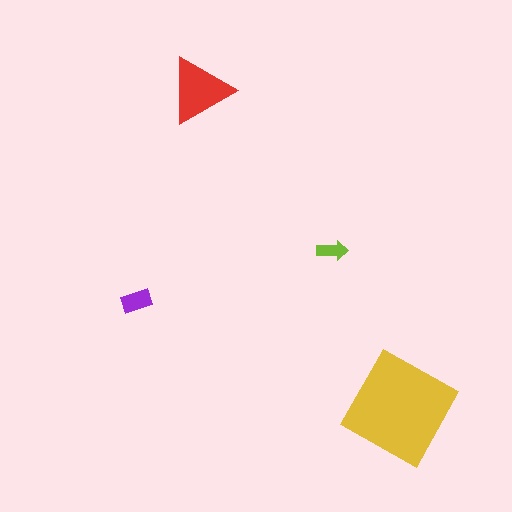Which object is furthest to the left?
The purple rectangle is leftmost.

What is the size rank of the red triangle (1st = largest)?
2nd.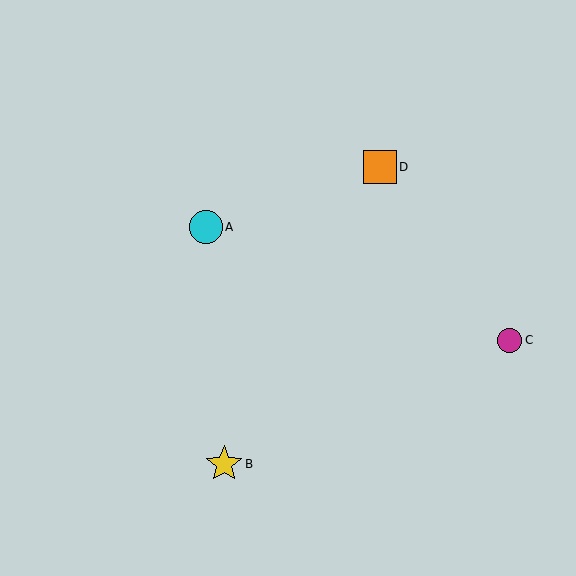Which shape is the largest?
The yellow star (labeled B) is the largest.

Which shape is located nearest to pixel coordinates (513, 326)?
The magenta circle (labeled C) at (510, 340) is nearest to that location.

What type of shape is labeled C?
Shape C is a magenta circle.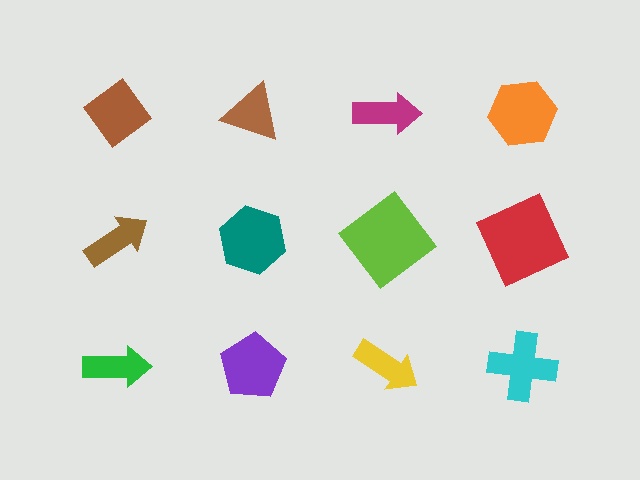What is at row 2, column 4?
A red square.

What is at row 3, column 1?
A green arrow.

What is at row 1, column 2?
A brown triangle.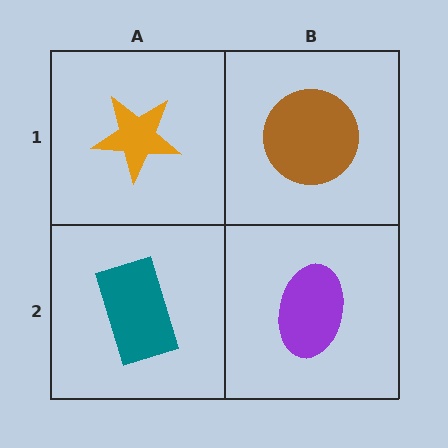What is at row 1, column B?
A brown circle.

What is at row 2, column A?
A teal rectangle.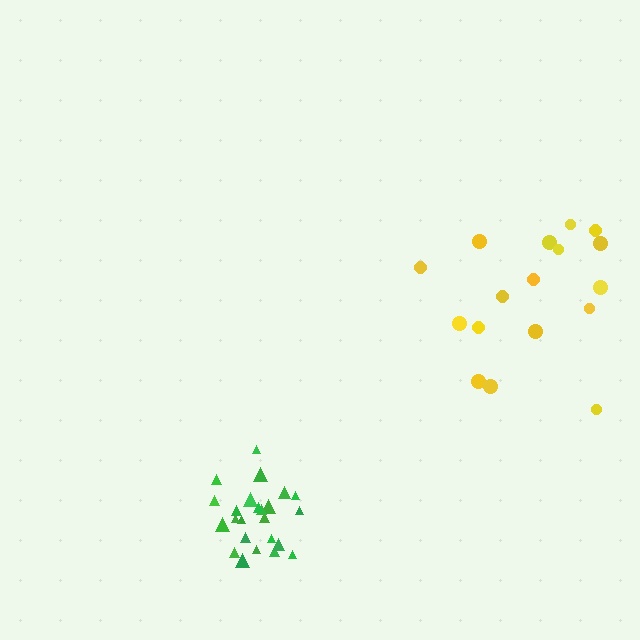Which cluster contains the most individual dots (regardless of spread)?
Green (24).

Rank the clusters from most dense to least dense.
green, yellow.